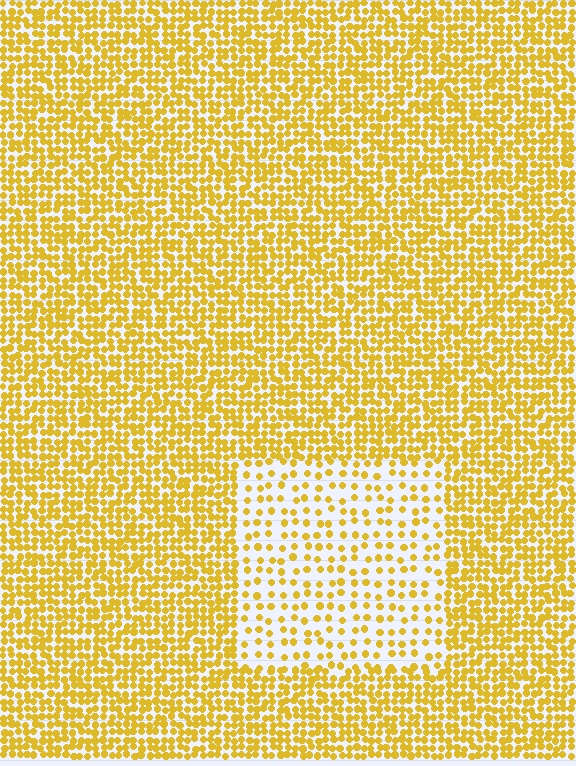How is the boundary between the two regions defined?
The boundary is defined by a change in element density (approximately 2.5x ratio). All elements are the same color, size, and shape.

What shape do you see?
I see a rectangle.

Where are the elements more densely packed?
The elements are more densely packed outside the rectangle boundary.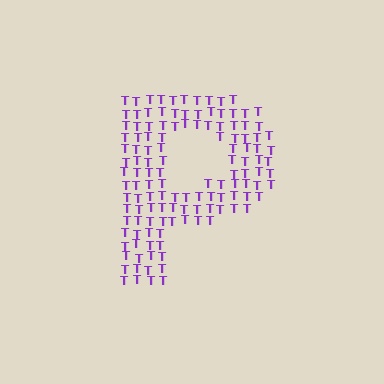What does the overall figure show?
The overall figure shows the letter P.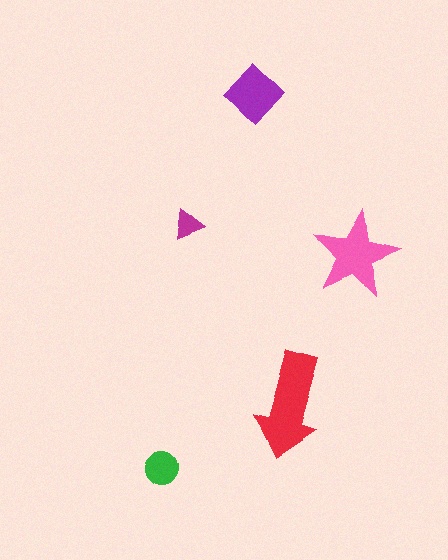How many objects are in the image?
There are 5 objects in the image.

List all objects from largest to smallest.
The red arrow, the pink star, the purple diamond, the green circle, the magenta triangle.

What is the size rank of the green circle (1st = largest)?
4th.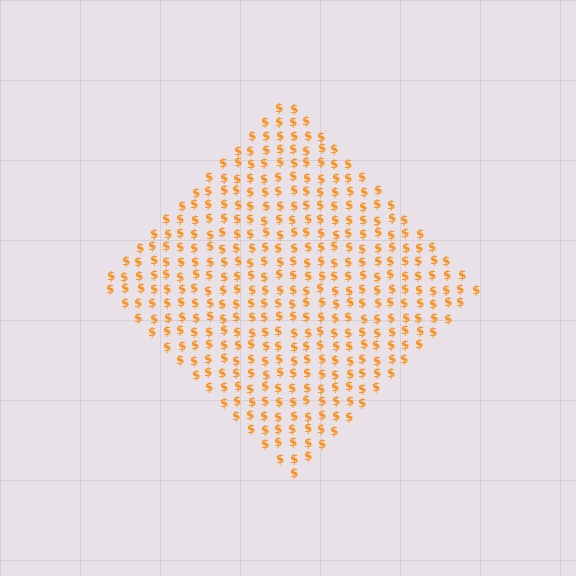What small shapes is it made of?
It is made of small dollar signs.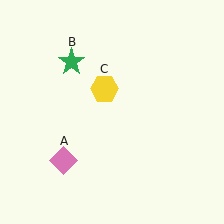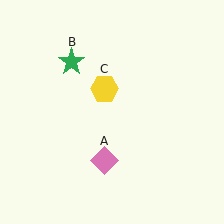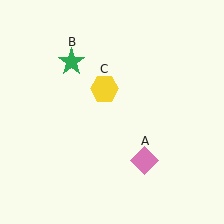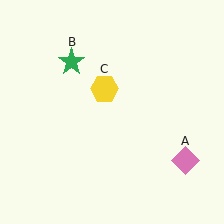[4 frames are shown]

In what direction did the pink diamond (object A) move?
The pink diamond (object A) moved right.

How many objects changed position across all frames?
1 object changed position: pink diamond (object A).